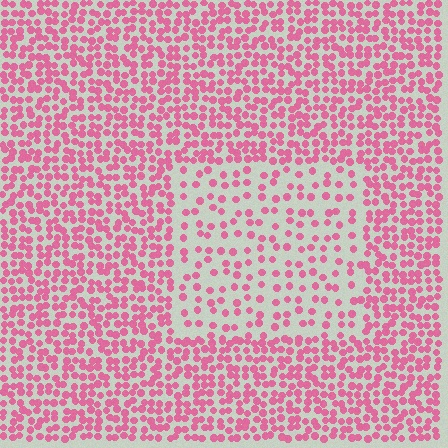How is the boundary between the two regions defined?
The boundary is defined by a change in element density (approximately 2.2x ratio). All elements are the same color, size, and shape.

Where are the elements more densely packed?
The elements are more densely packed outside the rectangle boundary.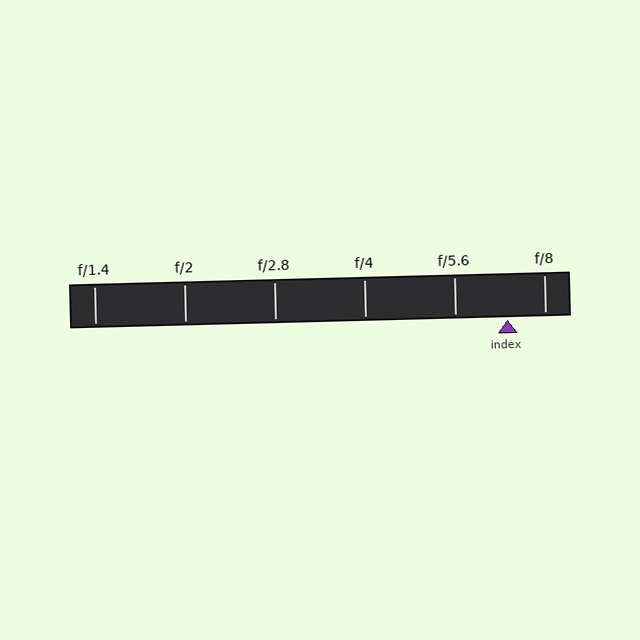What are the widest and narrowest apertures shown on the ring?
The widest aperture shown is f/1.4 and the narrowest is f/8.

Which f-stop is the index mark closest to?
The index mark is closest to f/8.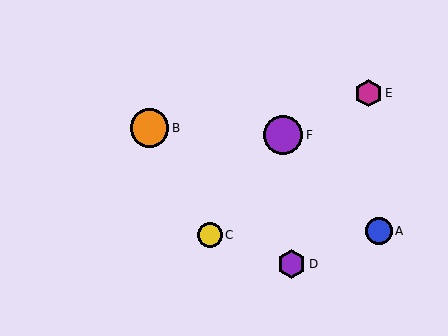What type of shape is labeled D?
Shape D is a purple hexagon.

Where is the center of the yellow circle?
The center of the yellow circle is at (210, 235).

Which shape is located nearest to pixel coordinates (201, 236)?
The yellow circle (labeled C) at (210, 235) is nearest to that location.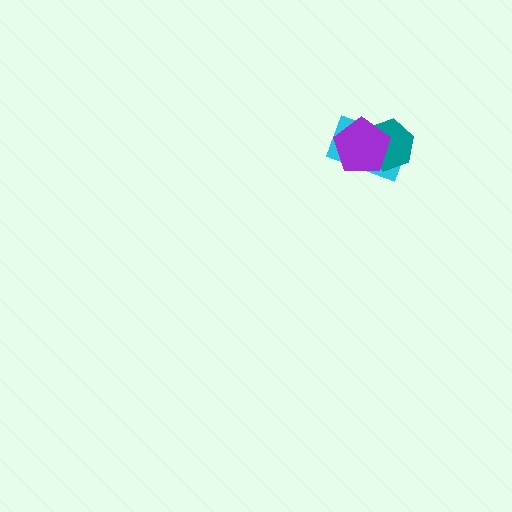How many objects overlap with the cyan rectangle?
2 objects overlap with the cyan rectangle.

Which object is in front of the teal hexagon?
The purple pentagon is in front of the teal hexagon.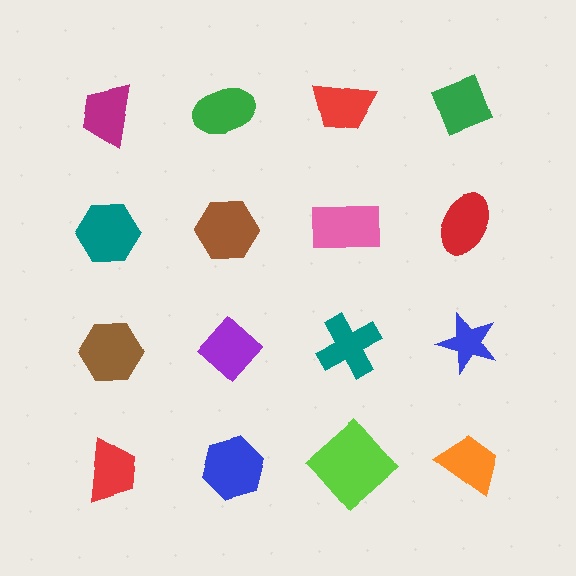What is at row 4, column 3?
A lime diamond.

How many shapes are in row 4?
4 shapes.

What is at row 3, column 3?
A teal cross.